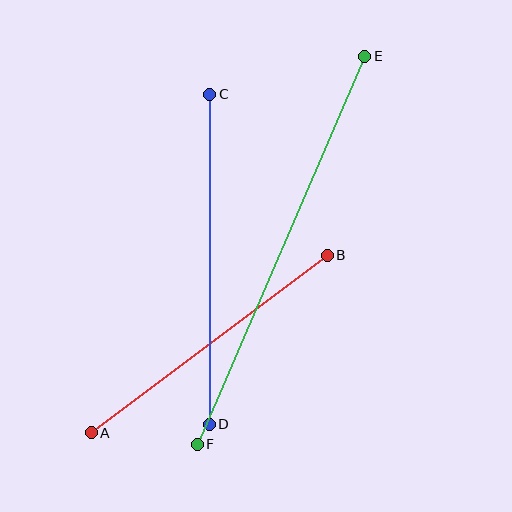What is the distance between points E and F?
The distance is approximately 423 pixels.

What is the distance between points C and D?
The distance is approximately 330 pixels.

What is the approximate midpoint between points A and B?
The midpoint is at approximately (209, 344) pixels.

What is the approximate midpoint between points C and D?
The midpoint is at approximately (210, 259) pixels.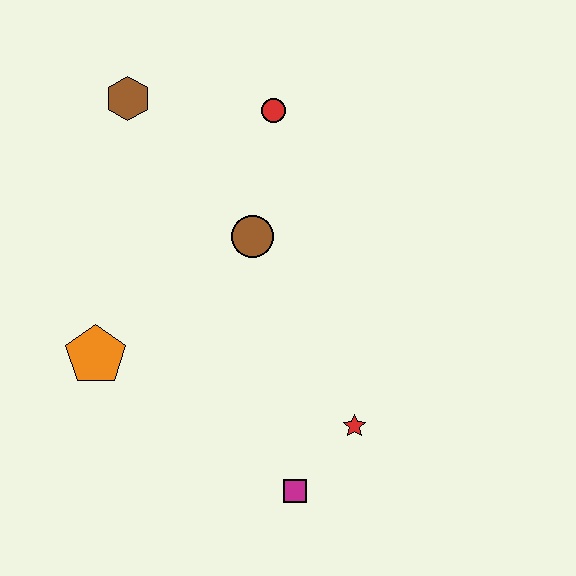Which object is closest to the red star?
The magenta square is closest to the red star.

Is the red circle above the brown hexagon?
No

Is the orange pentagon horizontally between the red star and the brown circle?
No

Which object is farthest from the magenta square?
The brown hexagon is farthest from the magenta square.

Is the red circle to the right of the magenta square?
No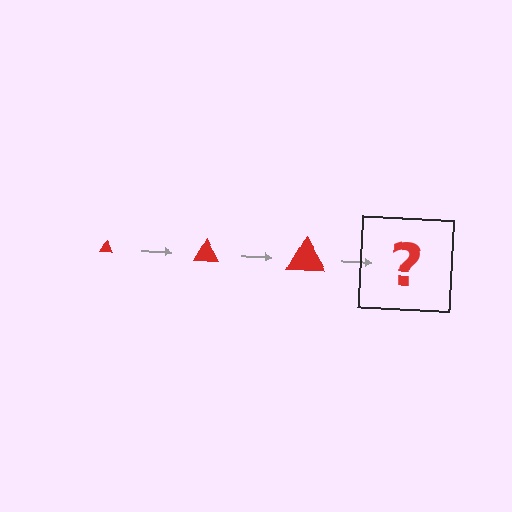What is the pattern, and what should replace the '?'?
The pattern is that the triangle gets progressively larger each step. The '?' should be a red triangle, larger than the previous one.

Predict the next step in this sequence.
The next step is a red triangle, larger than the previous one.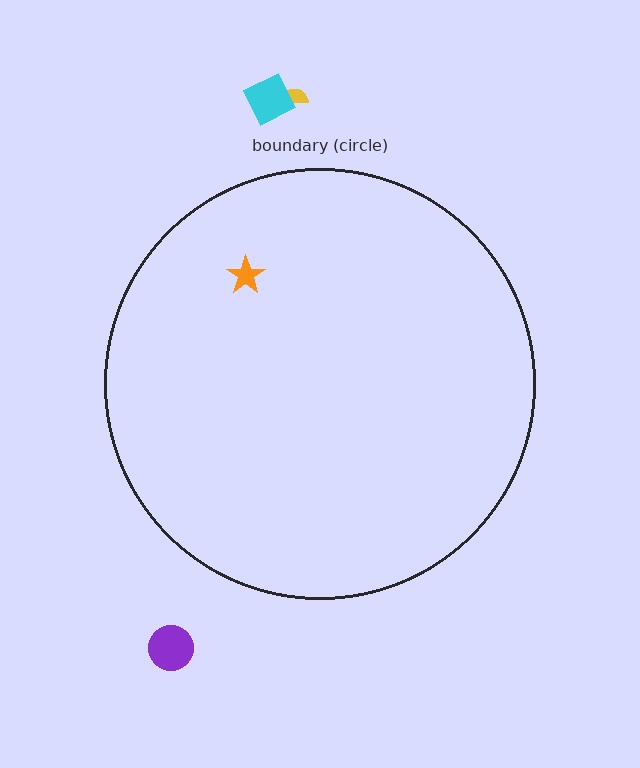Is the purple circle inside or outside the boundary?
Outside.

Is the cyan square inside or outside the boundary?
Outside.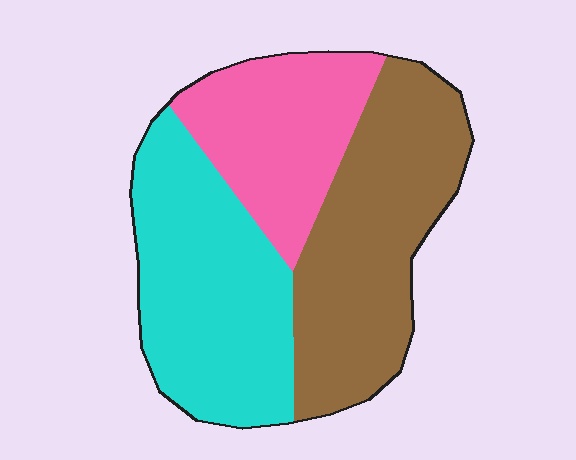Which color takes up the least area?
Pink, at roughly 25%.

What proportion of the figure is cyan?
Cyan takes up between a third and a half of the figure.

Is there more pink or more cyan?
Cyan.